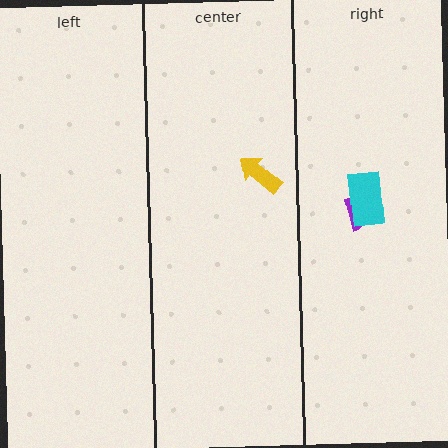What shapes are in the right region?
The purple semicircle, the cyan rectangle.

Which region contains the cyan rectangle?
The right region.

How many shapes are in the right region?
2.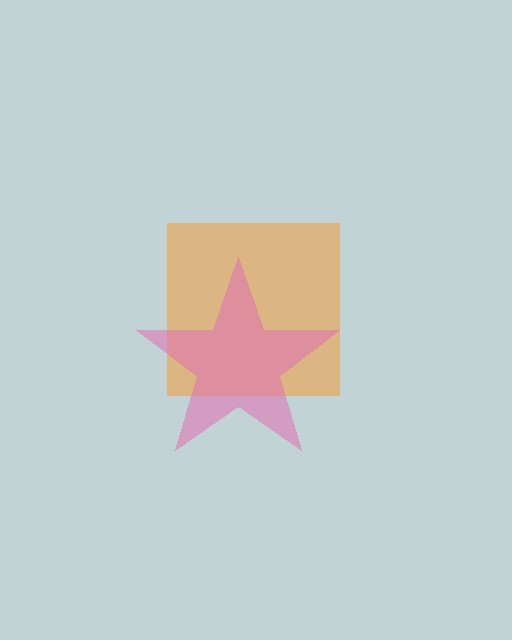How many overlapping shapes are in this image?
There are 2 overlapping shapes in the image.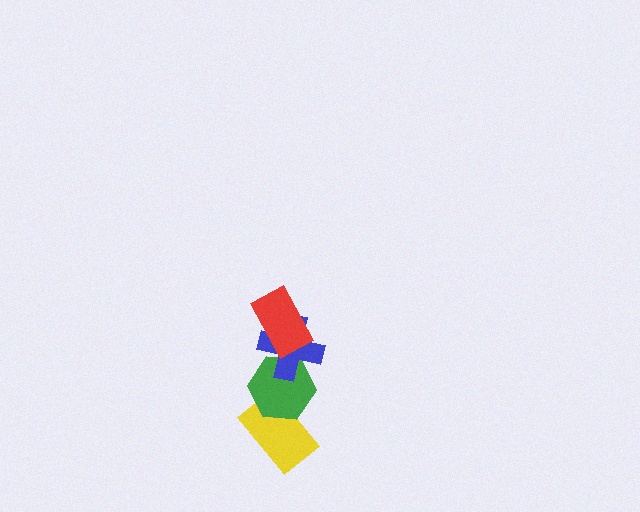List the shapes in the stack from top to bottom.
From top to bottom: the red rectangle, the blue cross, the green hexagon, the yellow rectangle.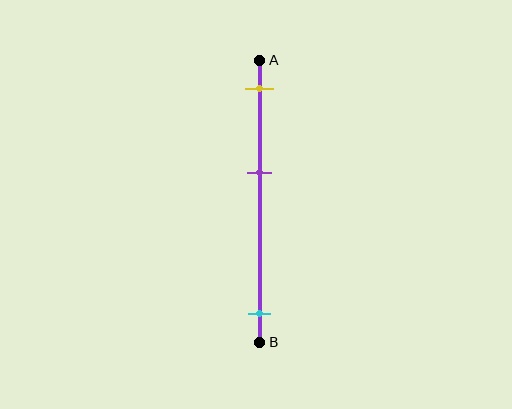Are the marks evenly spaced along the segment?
No, the marks are not evenly spaced.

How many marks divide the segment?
There are 3 marks dividing the segment.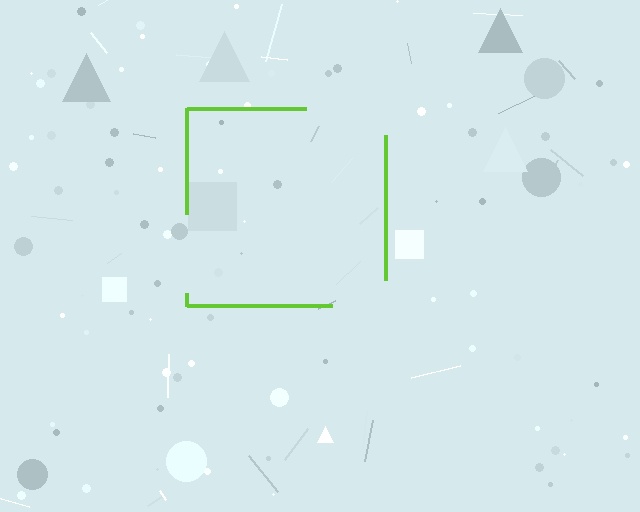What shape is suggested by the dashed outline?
The dashed outline suggests a square.